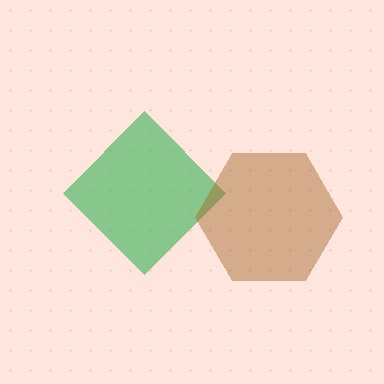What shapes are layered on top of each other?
The layered shapes are: a green diamond, a brown hexagon.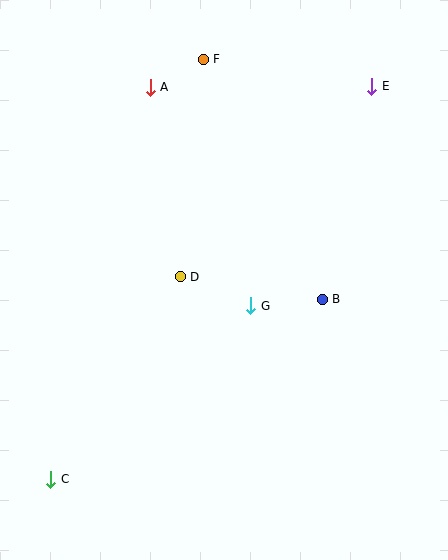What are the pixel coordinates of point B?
Point B is at (322, 299).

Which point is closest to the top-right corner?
Point E is closest to the top-right corner.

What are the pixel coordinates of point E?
Point E is at (372, 86).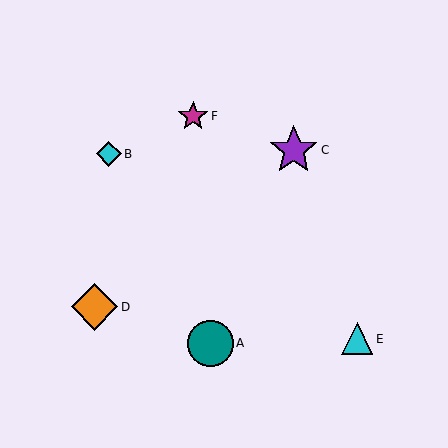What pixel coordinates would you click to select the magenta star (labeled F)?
Click at (193, 116) to select the magenta star F.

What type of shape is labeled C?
Shape C is a purple star.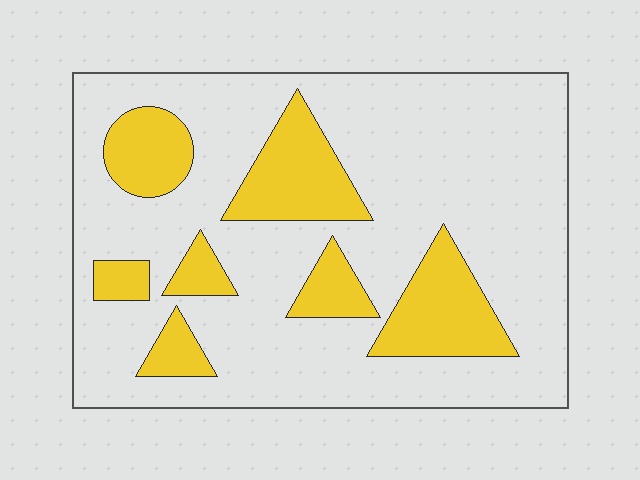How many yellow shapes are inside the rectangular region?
7.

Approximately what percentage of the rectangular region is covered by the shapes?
Approximately 25%.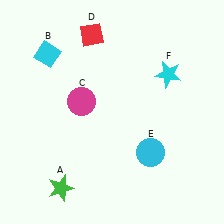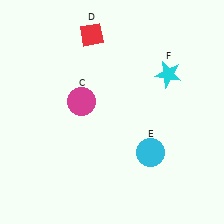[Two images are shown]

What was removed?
The cyan diamond (B), the green star (A) were removed in Image 2.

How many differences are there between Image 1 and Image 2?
There are 2 differences between the two images.